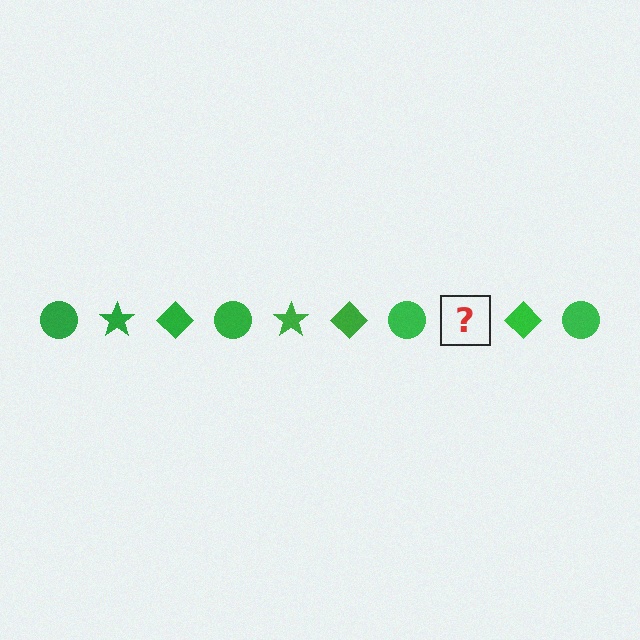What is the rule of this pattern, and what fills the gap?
The rule is that the pattern cycles through circle, star, diamond shapes in green. The gap should be filled with a green star.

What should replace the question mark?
The question mark should be replaced with a green star.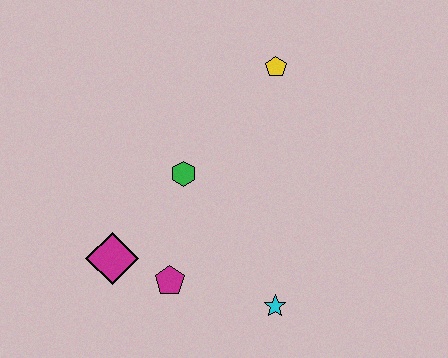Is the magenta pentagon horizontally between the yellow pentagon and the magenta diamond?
Yes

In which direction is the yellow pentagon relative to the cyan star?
The yellow pentagon is above the cyan star.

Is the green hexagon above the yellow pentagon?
No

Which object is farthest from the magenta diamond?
The yellow pentagon is farthest from the magenta diamond.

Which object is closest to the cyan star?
The magenta pentagon is closest to the cyan star.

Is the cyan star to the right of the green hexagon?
Yes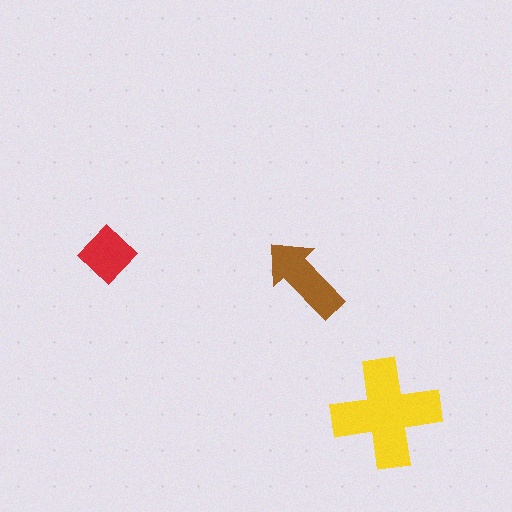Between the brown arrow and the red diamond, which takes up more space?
The brown arrow.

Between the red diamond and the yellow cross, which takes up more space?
The yellow cross.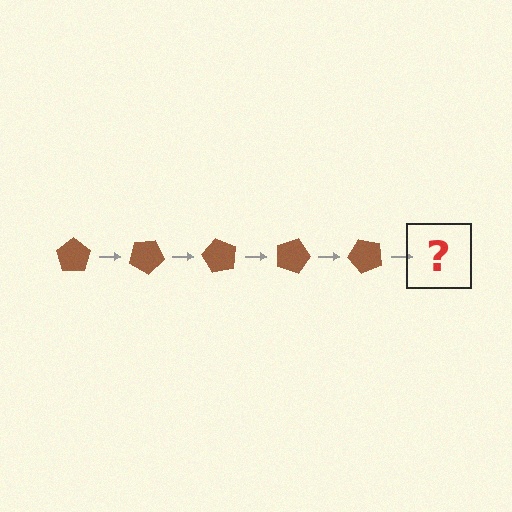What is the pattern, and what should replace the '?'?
The pattern is that the pentagon rotates 30 degrees each step. The '?' should be a brown pentagon rotated 150 degrees.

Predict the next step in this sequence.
The next step is a brown pentagon rotated 150 degrees.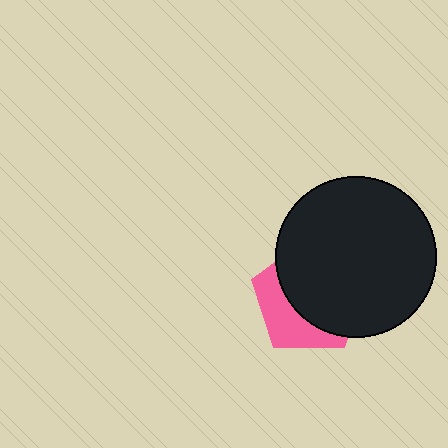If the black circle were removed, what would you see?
You would see the complete pink pentagon.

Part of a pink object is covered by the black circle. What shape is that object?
It is a pentagon.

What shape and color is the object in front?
The object in front is a black circle.